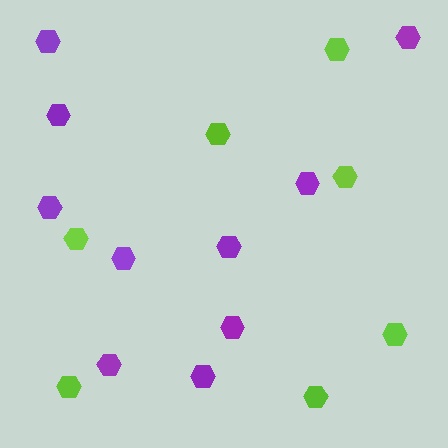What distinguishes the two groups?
There are 2 groups: one group of purple hexagons (10) and one group of lime hexagons (7).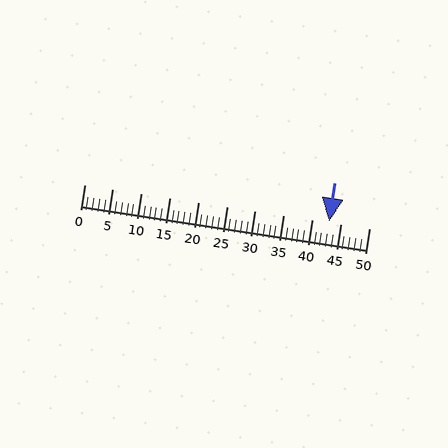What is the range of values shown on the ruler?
The ruler shows values from 0 to 50.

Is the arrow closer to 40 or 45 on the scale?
The arrow is closer to 45.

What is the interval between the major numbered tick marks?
The major tick marks are spaced 5 units apart.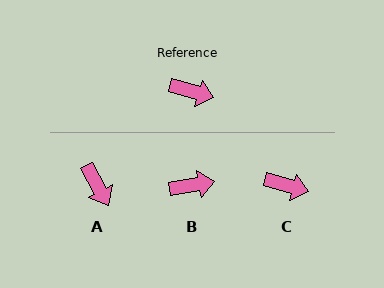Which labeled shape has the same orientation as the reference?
C.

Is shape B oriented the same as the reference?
No, it is off by about 25 degrees.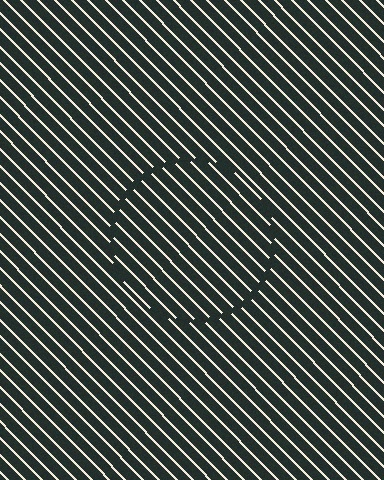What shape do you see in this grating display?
An illusory circle. The interior of the shape contains the same grating, shifted by half a period — the contour is defined by the phase discontinuity where line-ends from the inner and outer gratings abut.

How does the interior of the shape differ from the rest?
The interior of the shape contains the same grating, shifted by half a period — the contour is defined by the phase discontinuity where line-ends from the inner and outer gratings abut.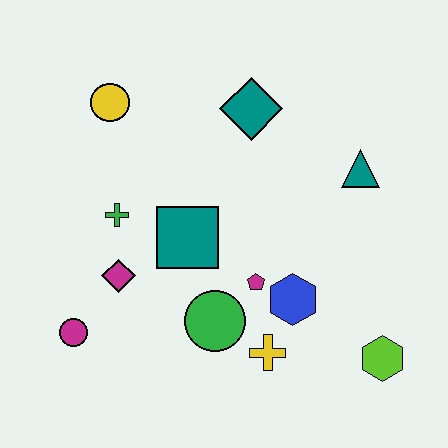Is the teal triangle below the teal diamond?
Yes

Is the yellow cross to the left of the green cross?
No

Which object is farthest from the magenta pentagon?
The yellow circle is farthest from the magenta pentagon.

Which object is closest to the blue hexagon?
The magenta pentagon is closest to the blue hexagon.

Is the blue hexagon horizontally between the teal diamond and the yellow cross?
No